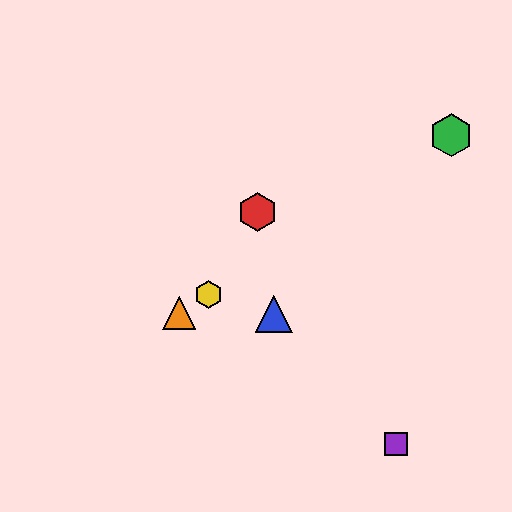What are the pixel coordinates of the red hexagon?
The red hexagon is at (257, 212).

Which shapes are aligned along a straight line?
The green hexagon, the yellow hexagon, the orange triangle are aligned along a straight line.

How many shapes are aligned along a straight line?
3 shapes (the green hexagon, the yellow hexagon, the orange triangle) are aligned along a straight line.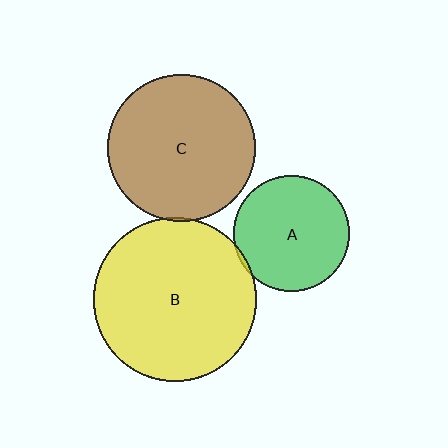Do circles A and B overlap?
Yes.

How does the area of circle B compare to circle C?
Approximately 1.2 times.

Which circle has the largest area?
Circle B (yellow).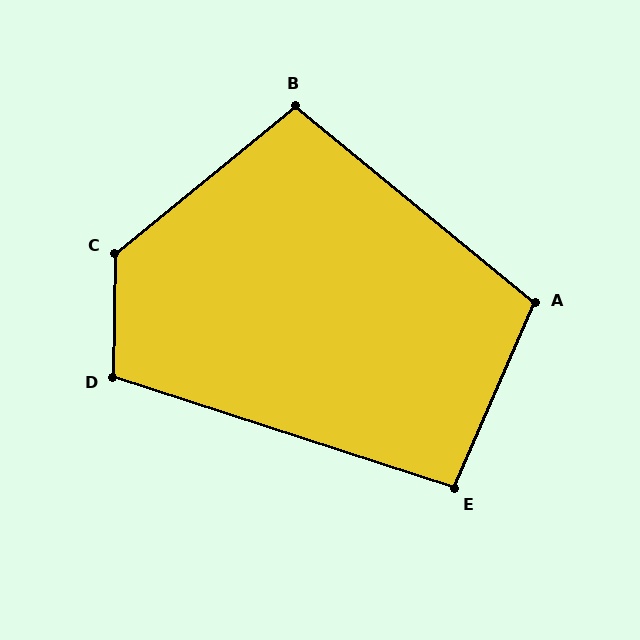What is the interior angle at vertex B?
Approximately 101 degrees (obtuse).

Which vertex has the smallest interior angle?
E, at approximately 95 degrees.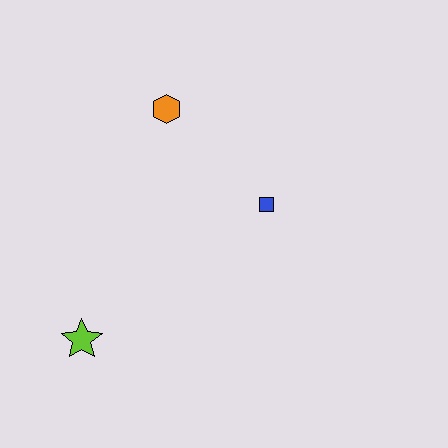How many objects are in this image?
There are 3 objects.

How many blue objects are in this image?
There is 1 blue object.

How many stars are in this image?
There is 1 star.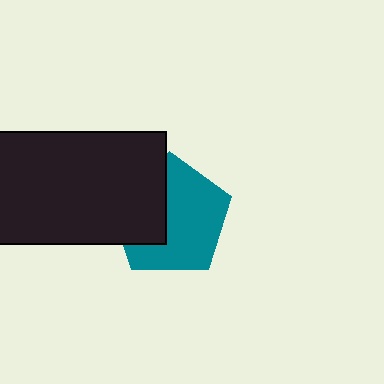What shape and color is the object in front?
The object in front is a black rectangle.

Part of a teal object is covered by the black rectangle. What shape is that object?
It is a pentagon.